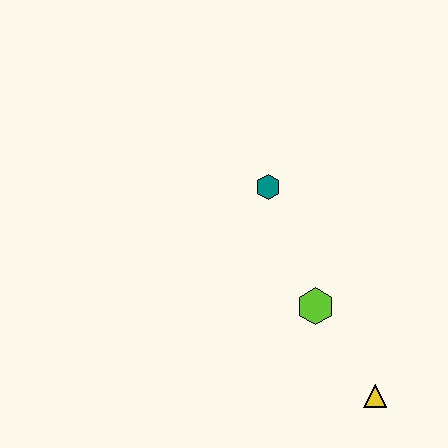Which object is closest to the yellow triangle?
The lime hexagon is closest to the yellow triangle.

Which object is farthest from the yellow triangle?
The teal hexagon is farthest from the yellow triangle.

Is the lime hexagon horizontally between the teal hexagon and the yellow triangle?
Yes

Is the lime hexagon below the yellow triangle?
No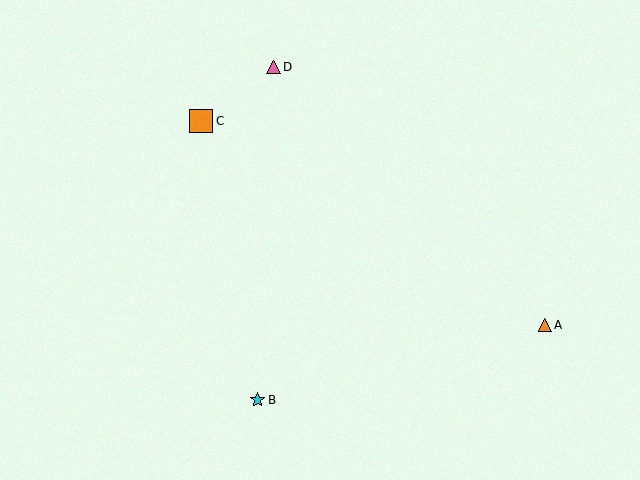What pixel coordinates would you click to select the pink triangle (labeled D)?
Click at (273, 67) to select the pink triangle D.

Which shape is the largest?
The orange square (labeled C) is the largest.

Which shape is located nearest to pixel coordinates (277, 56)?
The pink triangle (labeled D) at (273, 67) is nearest to that location.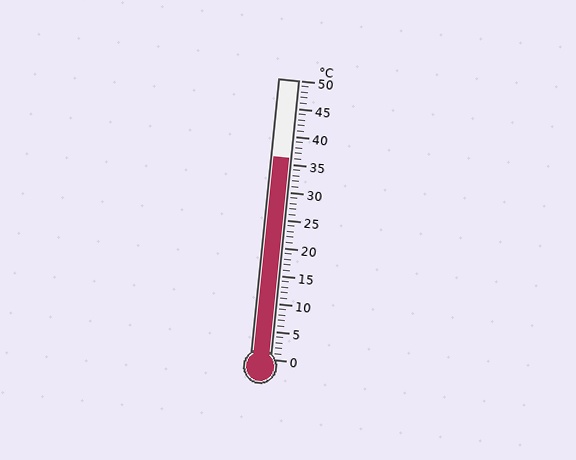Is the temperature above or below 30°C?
The temperature is above 30°C.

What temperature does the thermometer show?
The thermometer shows approximately 36°C.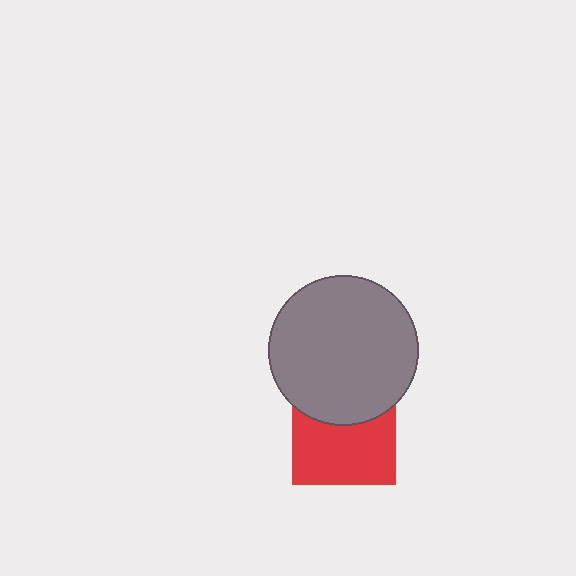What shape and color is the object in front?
The object in front is a gray circle.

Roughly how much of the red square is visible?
About half of it is visible (roughly 62%).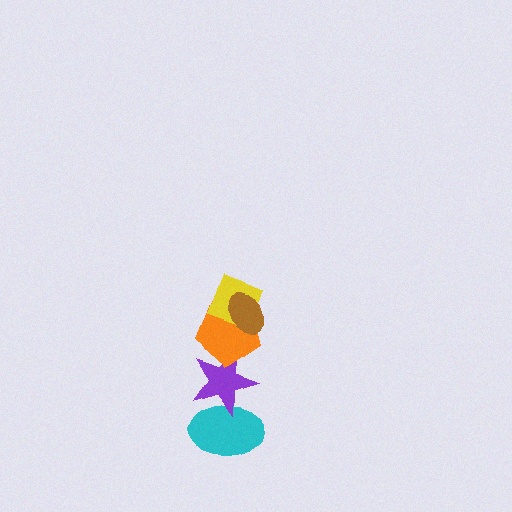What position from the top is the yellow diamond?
The yellow diamond is 2nd from the top.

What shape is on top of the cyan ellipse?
The purple star is on top of the cyan ellipse.